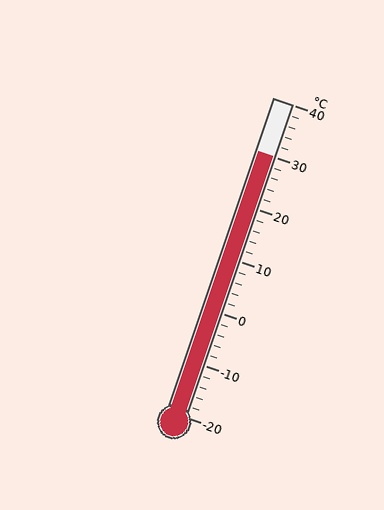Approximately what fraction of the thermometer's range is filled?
The thermometer is filled to approximately 85% of its range.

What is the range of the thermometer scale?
The thermometer scale ranges from -20°C to 40°C.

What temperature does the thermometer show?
The thermometer shows approximately 30°C.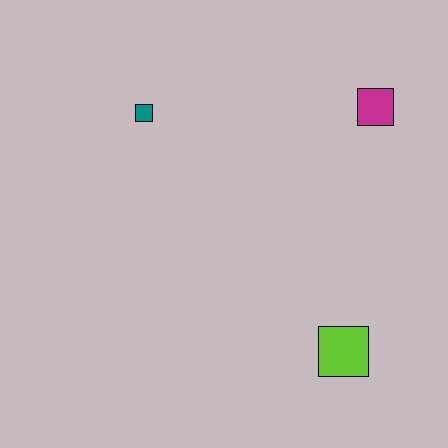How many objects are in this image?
There are 3 objects.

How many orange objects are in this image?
There are no orange objects.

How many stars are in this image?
There are no stars.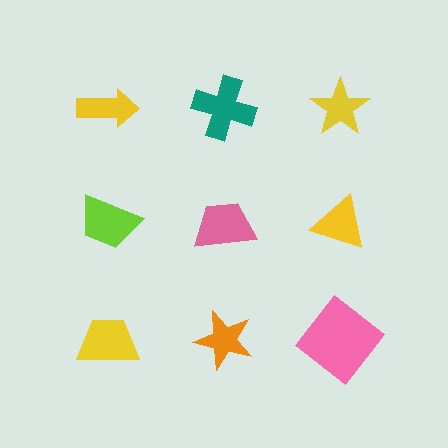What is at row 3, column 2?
An orange star.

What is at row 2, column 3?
A yellow triangle.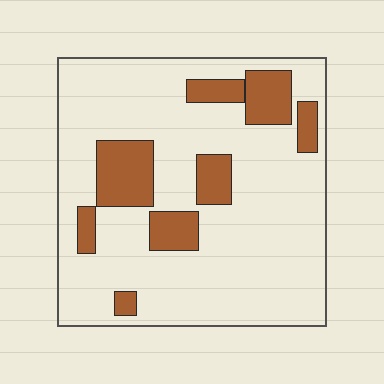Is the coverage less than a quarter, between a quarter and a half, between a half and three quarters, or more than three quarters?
Less than a quarter.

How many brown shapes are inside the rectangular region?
8.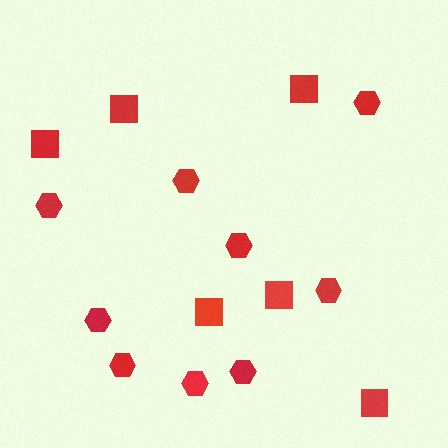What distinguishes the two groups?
There are 2 groups: one group of hexagons (9) and one group of squares (6).